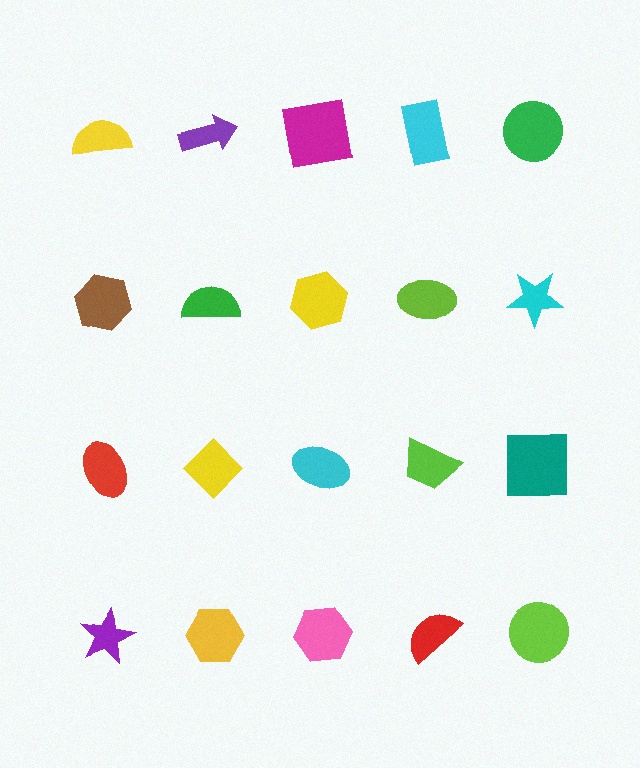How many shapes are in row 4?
5 shapes.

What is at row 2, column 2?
A green semicircle.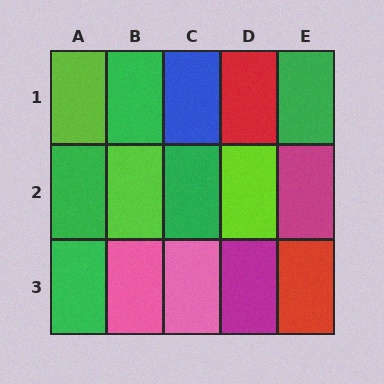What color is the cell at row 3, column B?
Pink.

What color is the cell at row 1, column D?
Red.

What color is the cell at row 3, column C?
Pink.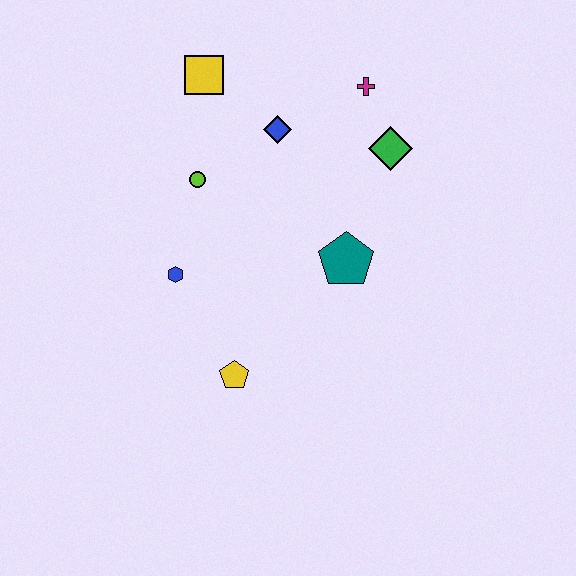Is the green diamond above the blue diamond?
No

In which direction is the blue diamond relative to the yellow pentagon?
The blue diamond is above the yellow pentagon.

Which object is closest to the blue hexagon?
The lime circle is closest to the blue hexagon.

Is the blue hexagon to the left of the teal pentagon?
Yes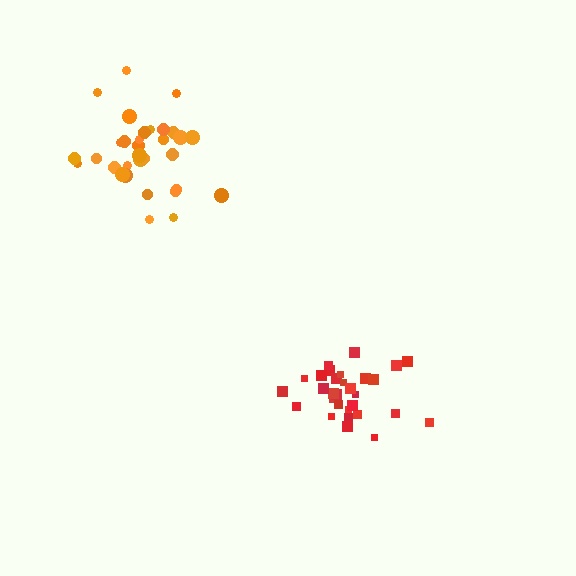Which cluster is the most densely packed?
Red.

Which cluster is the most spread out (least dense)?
Orange.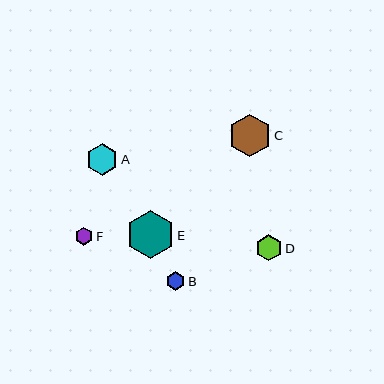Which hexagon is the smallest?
Hexagon F is the smallest with a size of approximately 18 pixels.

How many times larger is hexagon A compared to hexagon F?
Hexagon A is approximately 1.8 times the size of hexagon F.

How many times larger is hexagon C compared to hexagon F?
Hexagon C is approximately 2.4 times the size of hexagon F.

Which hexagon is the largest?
Hexagon E is the largest with a size of approximately 49 pixels.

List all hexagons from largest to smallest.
From largest to smallest: E, C, A, D, B, F.